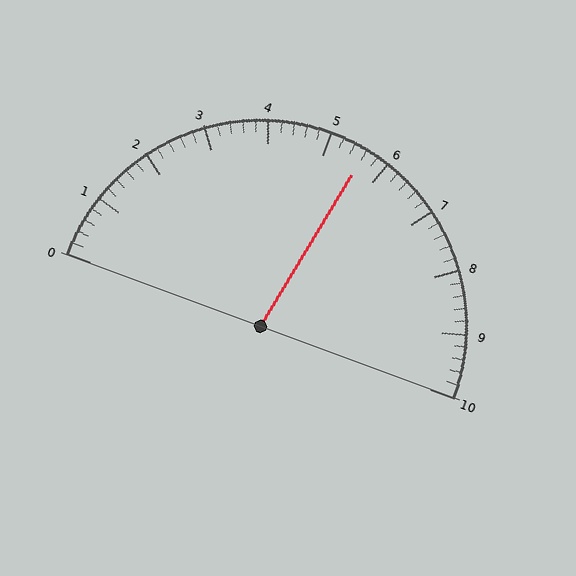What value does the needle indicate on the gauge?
The needle indicates approximately 5.6.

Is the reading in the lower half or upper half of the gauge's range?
The reading is in the upper half of the range (0 to 10).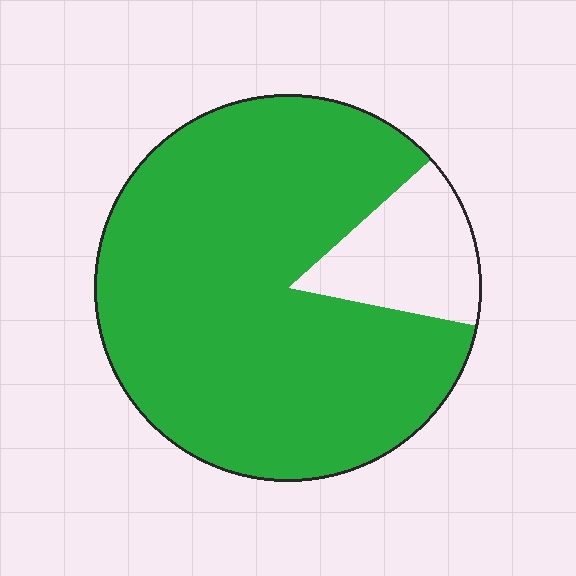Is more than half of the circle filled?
Yes.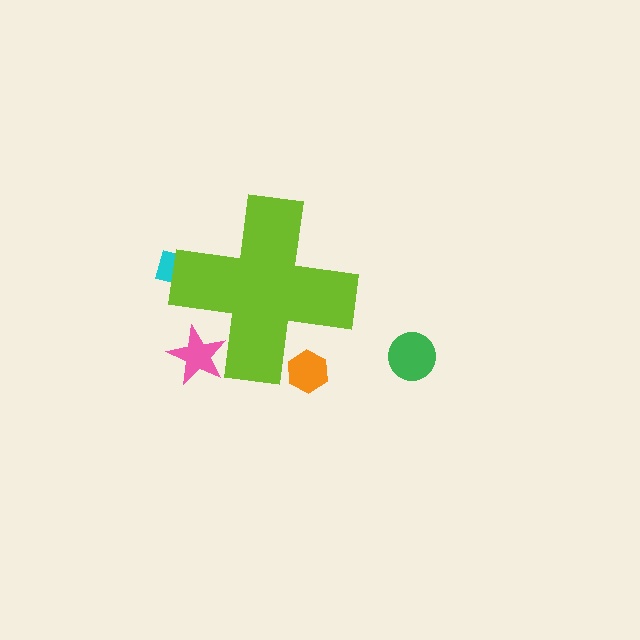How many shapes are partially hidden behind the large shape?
3 shapes are partially hidden.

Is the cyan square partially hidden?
Yes, the cyan square is partially hidden behind the lime cross.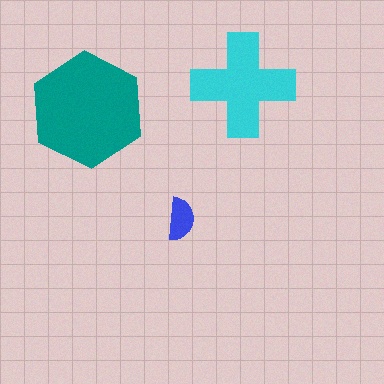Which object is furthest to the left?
The teal hexagon is leftmost.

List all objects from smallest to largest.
The blue semicircle, the cyan cross, the teal hexagon.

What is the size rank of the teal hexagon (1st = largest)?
1st.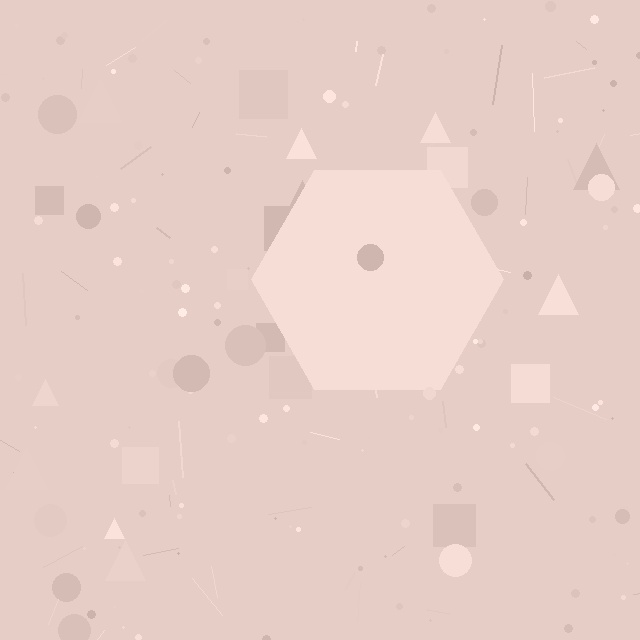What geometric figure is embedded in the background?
A hexagon is embedded in the background.